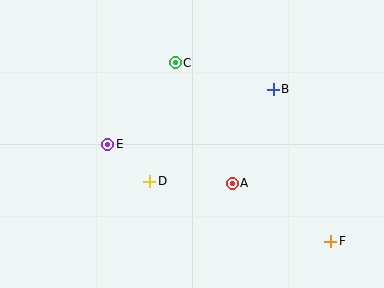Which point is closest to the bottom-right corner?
Point F is closest to the bottom-right corner.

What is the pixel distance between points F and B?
The distance between F and B is 163 pixels.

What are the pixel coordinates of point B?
Point B is at (273, 89).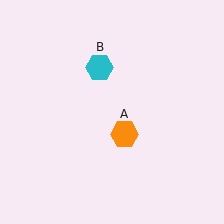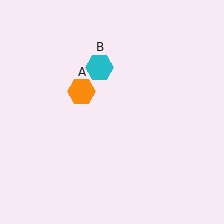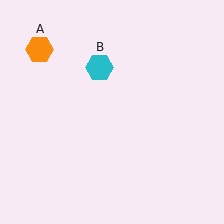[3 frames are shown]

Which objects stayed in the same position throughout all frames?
Cyan hexagon (object B) remained stationary.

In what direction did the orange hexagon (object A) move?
The orange hexagon (object A) moved up and to the left.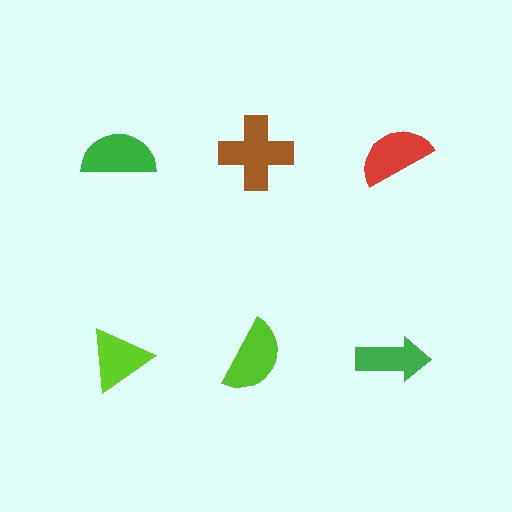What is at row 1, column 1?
A green semicircle.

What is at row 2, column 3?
A green arrow.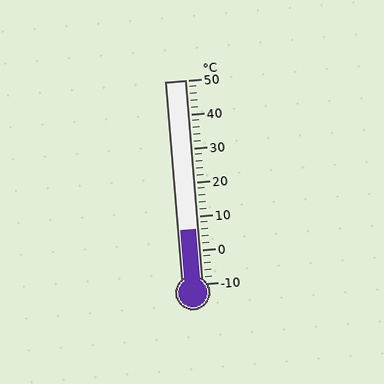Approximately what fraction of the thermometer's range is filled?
The thermometer is filled to approximately 25% of its range.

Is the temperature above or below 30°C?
The temperature is below 30°C.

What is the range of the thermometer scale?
The thermometer scale ranges from -10°C to 50°C.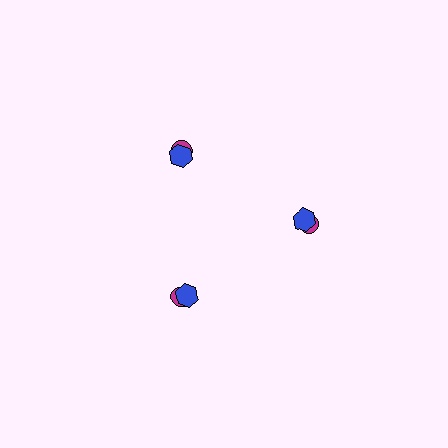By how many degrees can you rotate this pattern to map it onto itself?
The pattern maps onto itself every 120 degrees of rotation.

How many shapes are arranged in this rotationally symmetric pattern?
There are 6 shapes, arranged in 3 groups of 2.